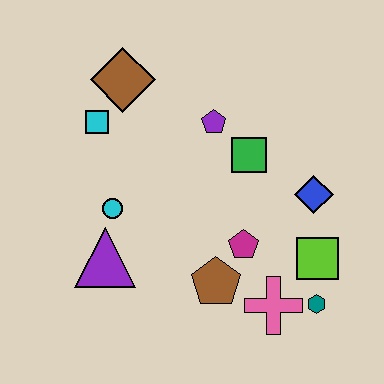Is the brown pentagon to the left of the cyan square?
No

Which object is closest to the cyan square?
The brown diamond is closest to the cyan square.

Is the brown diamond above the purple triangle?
Yes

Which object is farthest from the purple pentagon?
The teal hexagon is farthest from the purple pentagon.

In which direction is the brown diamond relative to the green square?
The brown diamond is to the left of the green square.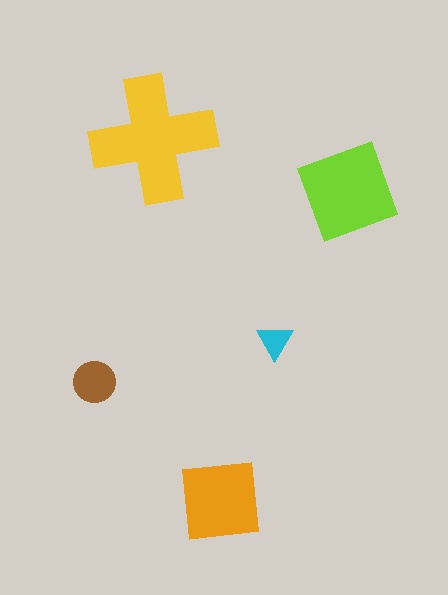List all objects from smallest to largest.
The cyan triangle, the brown circle, the orange square, the lime diamond, the yellow cross.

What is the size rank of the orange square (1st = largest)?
3rd.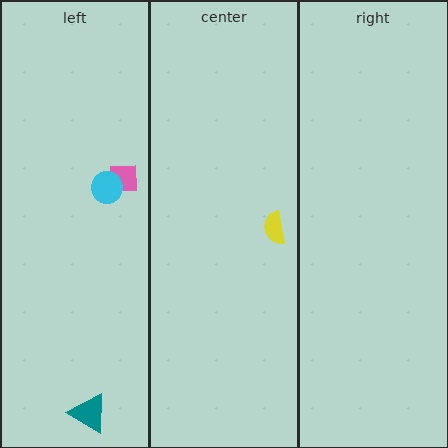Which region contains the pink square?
The left region.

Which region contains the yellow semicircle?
The center region.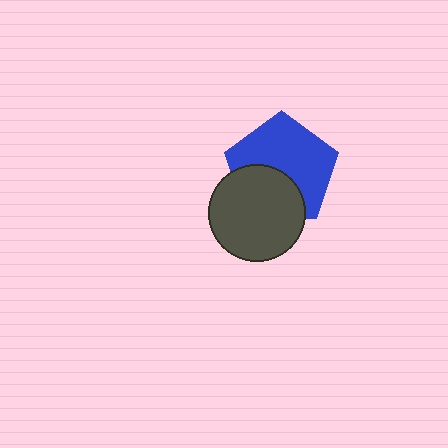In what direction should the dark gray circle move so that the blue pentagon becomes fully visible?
The dark gray circle should move down. That is the shortest direction to clear the overlap and leave the blue pentagon fully visible.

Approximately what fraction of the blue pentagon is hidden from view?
Roughly 37% of the blue pentagon is hidden behind the dark gray circle.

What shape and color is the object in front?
The object in front is a dark gray circle.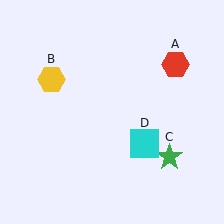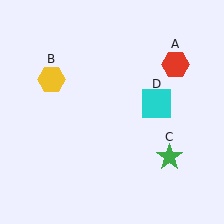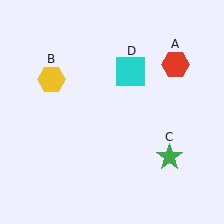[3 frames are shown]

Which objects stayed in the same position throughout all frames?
Red hexagon (object A) and yellow hexagon (object B) and green star (object C) remained stationary.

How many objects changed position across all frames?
1 object changed position: cyan square (object D).